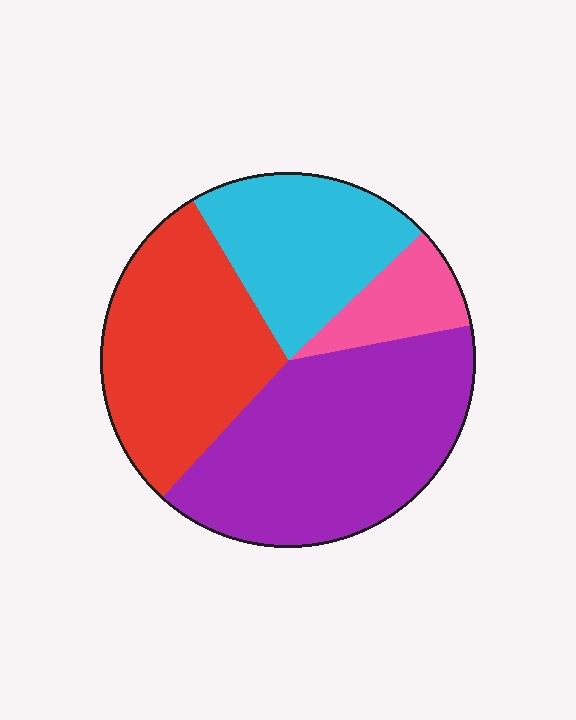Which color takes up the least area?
Pink, at roughly 10%.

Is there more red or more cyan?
Red.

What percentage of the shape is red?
Red takes up between a quarter and a half of the shape.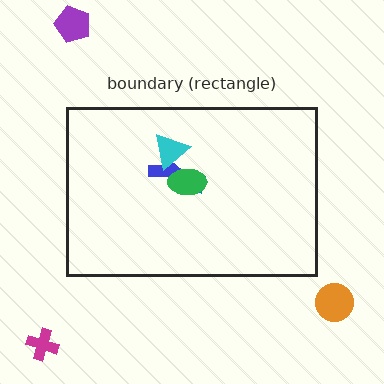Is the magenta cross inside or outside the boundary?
Outside.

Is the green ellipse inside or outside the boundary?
Inside.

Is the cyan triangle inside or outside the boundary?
Inside.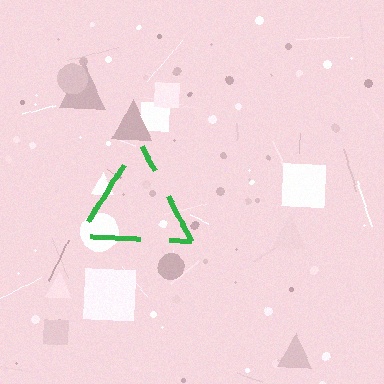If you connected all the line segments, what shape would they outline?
They would outline a triangle.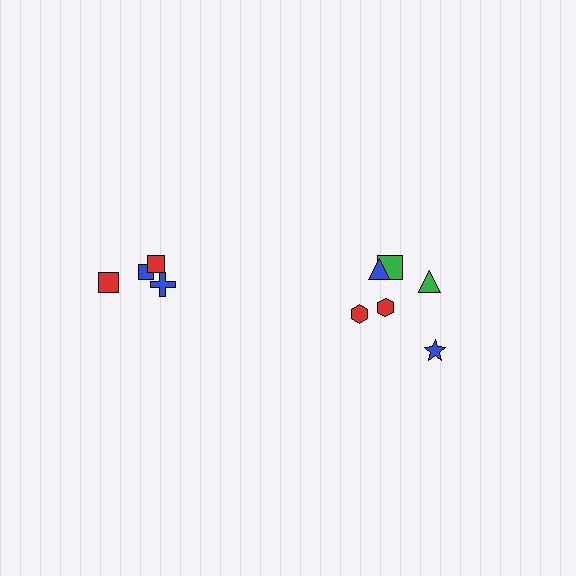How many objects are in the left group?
There are 4 objects.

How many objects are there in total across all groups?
There are 10 objects.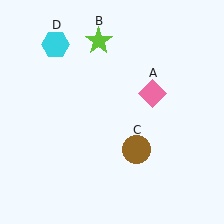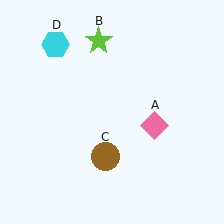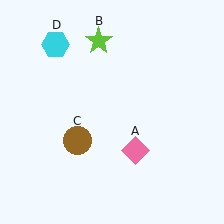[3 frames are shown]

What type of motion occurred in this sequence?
The pink diamond (object A), brown circle (object C) rotated clockwise around the center of the scene.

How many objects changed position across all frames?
2 objects changed position: pink diamond (object A), brown circle (object C).